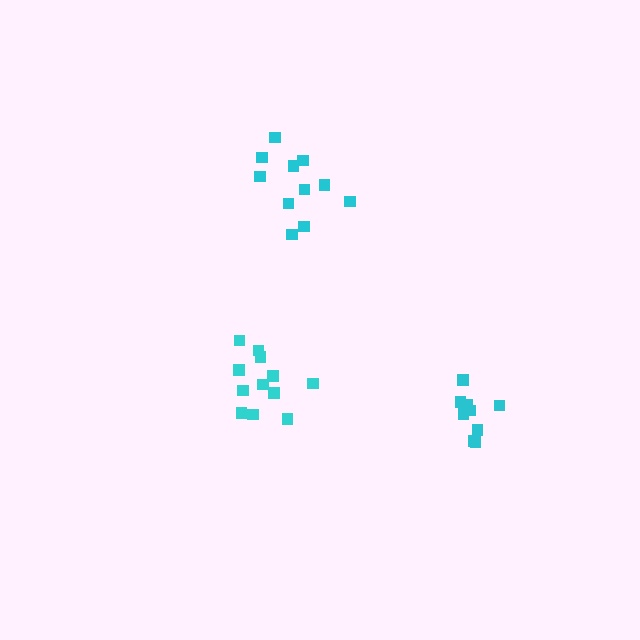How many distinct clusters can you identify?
There are 3 distinct clusters.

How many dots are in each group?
Group 1: 9 dots, Group 2: 12 dots, Group 3: 11 dots (32 total).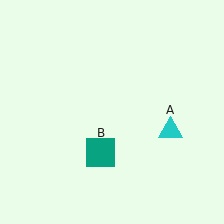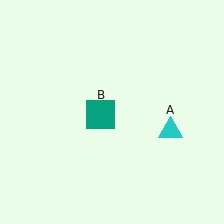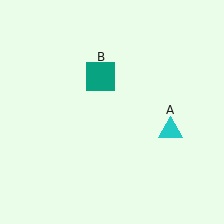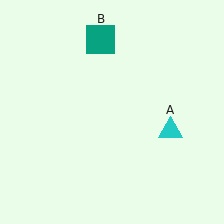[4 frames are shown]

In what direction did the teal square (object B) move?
The teal square (object B) moved up.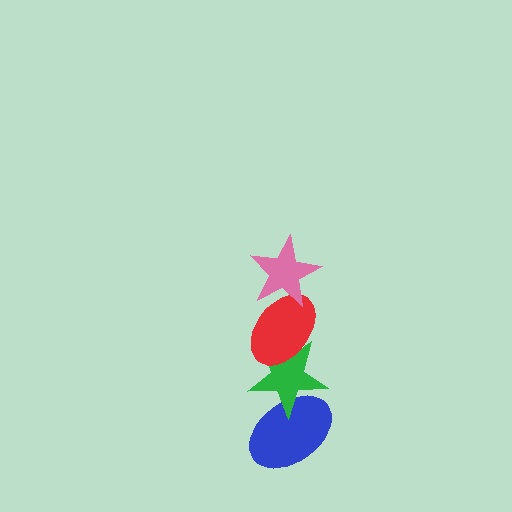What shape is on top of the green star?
The red ellipse is on top of the green star.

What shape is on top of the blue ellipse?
The green star is on top of the blue ellipse.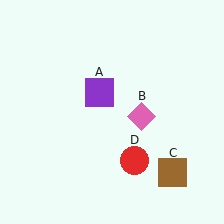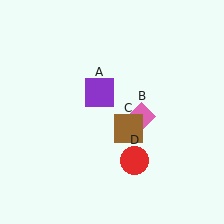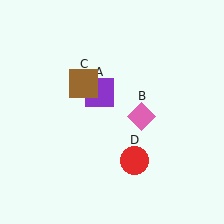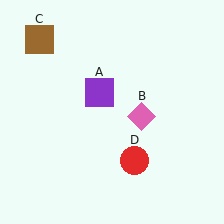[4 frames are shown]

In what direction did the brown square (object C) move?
The brown square (object C) moved up and to the left.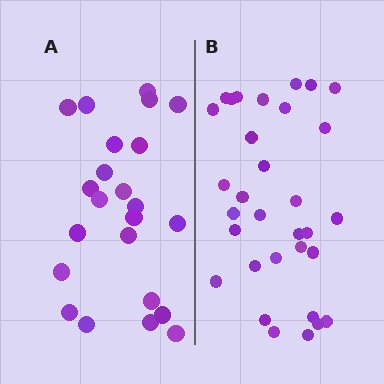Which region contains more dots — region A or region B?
Region B (the right region) has more dots.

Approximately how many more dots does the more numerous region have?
Region B has roughly 8 or so more dots than region A.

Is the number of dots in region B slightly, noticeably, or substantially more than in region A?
Region B has noticeably more, but not dramatically so. The ratio is roughly 1.4 to 1.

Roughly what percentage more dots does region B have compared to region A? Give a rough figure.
About 40% more.